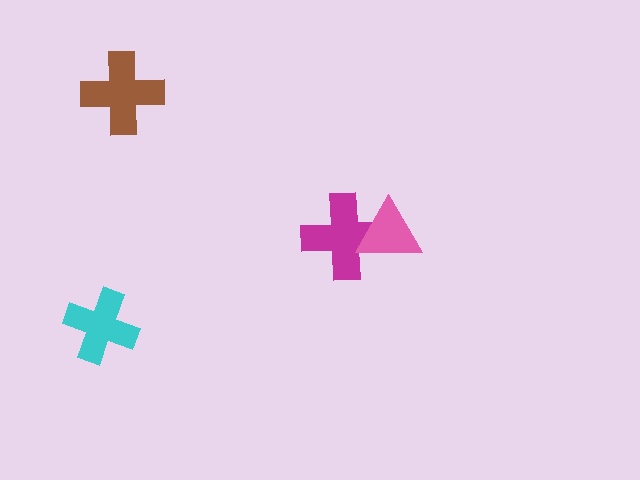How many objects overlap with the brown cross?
0 objects overlap with the brown cross.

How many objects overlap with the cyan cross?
0 objects overlap with the cyan cross.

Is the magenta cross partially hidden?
Yes, it is partially covered by another shape.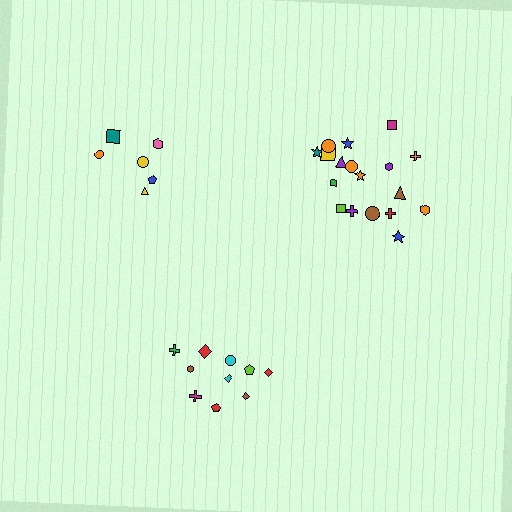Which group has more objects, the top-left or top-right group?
The top-right group.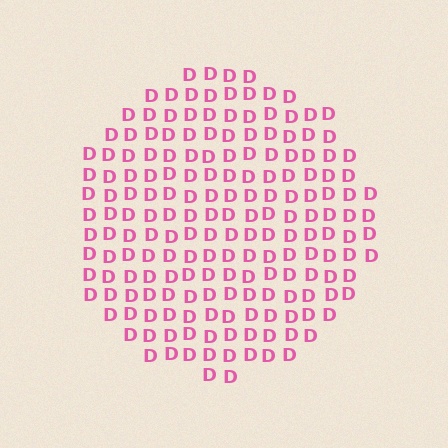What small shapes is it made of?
It is made of small letter D's.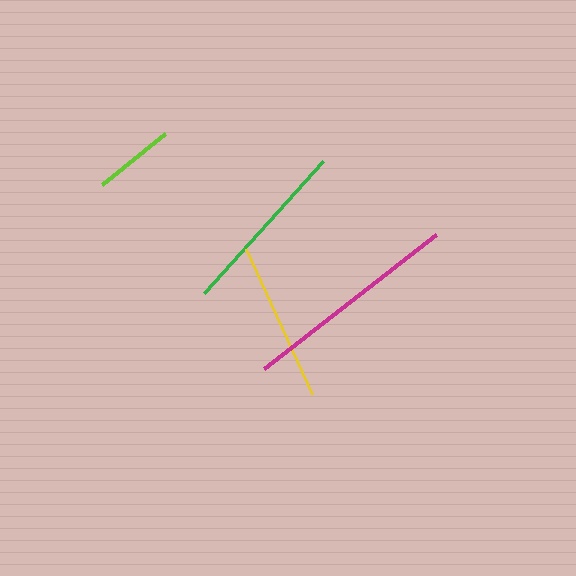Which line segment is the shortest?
The lime line is the shortest at approximately 81 pixels.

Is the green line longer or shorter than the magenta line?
The magenta line is longer than the green line.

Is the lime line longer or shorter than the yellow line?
The yellow line is longer than the lime line.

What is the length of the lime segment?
The lime segment is approximately 81 pixels long.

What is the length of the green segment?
The green segment is approximately 178 pixels long.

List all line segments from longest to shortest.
From longest to shortest: magenta, green, yellow, lime.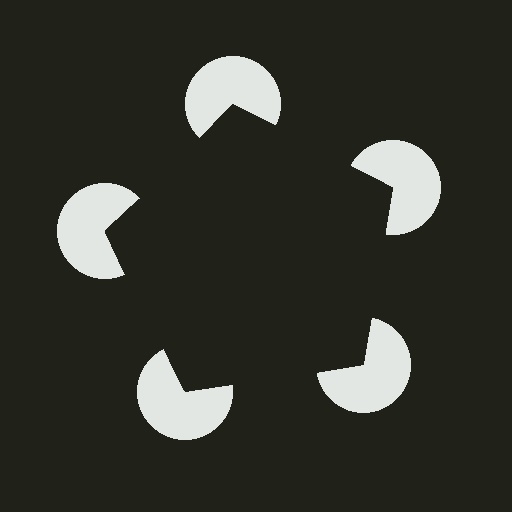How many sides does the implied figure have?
5 sides.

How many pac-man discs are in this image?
There are 5 — one at each vertex of the illusory pentagon.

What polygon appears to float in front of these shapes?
An illusory pentagon — its edges are inferred from the aligned wedge cuts in the pac-man discs, not physically drawn.